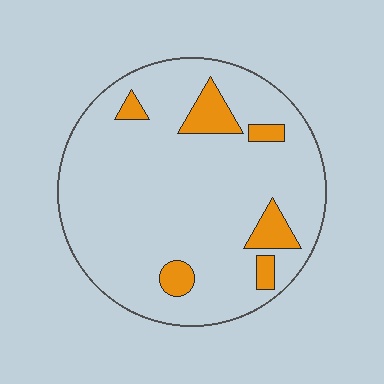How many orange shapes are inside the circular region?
6.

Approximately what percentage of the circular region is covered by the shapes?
Approximately 10%.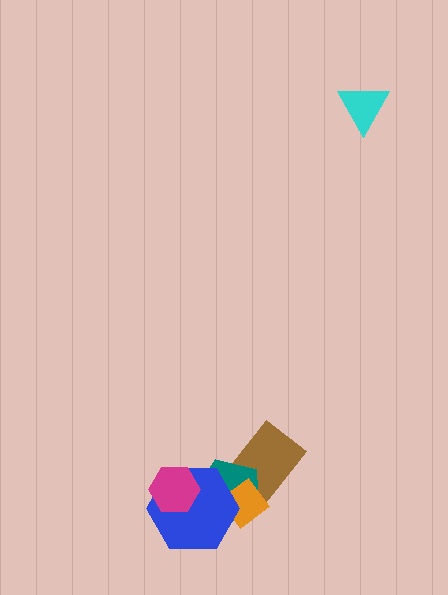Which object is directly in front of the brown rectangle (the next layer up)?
The teal pentagon is directly in front of the brown rectangle.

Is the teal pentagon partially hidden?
Yes, it is partially covered by another shape.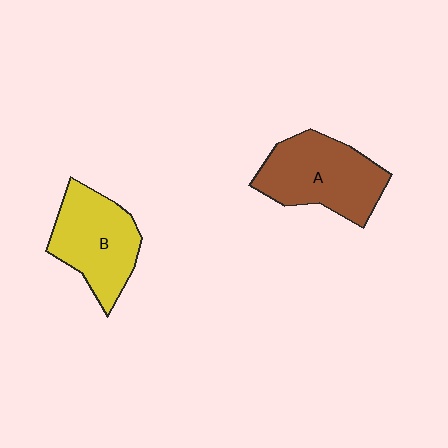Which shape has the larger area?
Shape A (brown).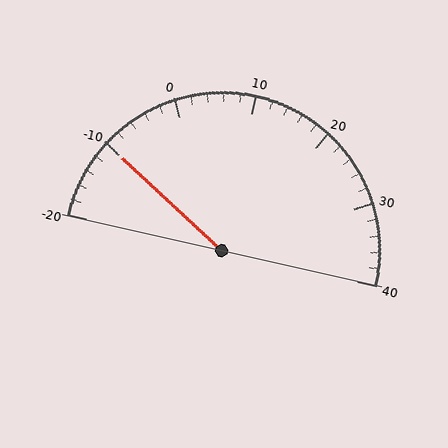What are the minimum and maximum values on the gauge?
The gauge ranges from -20 to 40.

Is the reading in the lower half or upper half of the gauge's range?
The reading is in the lower half of the range (-20 to 40).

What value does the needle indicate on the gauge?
The needle indicates approximately -10.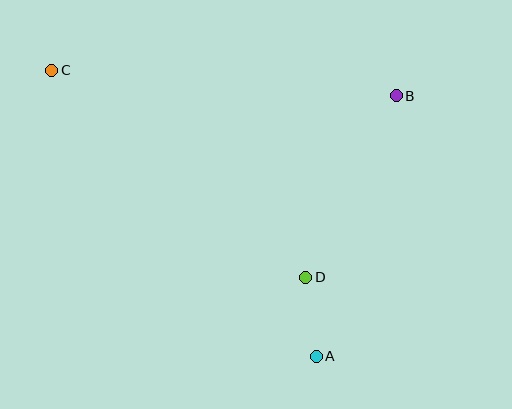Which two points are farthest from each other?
Points A and C are farthest from each other.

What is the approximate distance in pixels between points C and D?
The distance between C and D is approximately 328 pixels.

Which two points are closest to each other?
Points A and D are closest to each other.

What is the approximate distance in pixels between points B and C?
The distance between B and C is approximately 346 pixels.